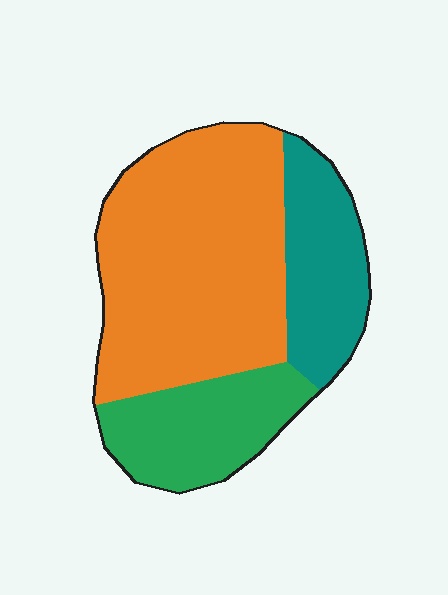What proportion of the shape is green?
Green covers around 20% of the shape.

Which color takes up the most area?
Orange, at roughly 55%.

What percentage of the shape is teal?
Teal covers around 20% of the shape.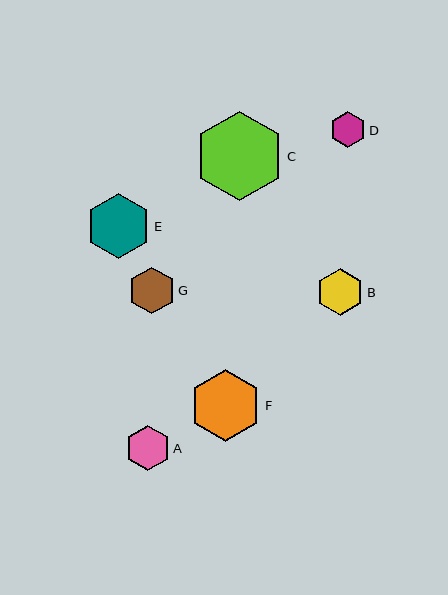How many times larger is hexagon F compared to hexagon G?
Hexagon F is approximately 1.5 times the size of hexagon G.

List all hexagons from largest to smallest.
From largest to smallest: C, F, E, B, G, A, D.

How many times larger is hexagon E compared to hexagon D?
Hexagon E is approximately 1.8 times the size of hexagon D.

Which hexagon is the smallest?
Hexagon D is the smallest with a size of approximately 36 pixels.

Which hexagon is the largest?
Hexagon C is the largest with a size of approximately 90 pixels.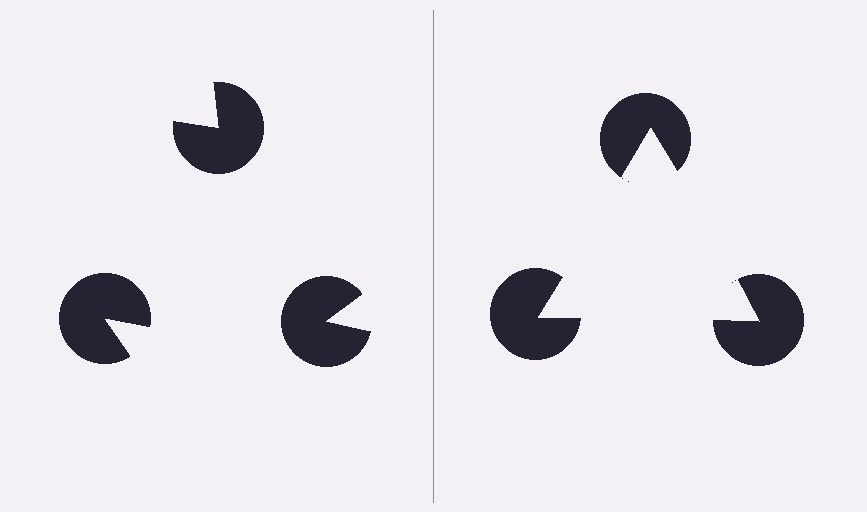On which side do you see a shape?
An illusory triangle appears on the right side. On the left side the wedge cuts are rotated, so no coherent shape forms.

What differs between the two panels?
The pac-man discs are positioned identically on both sides; only the wedge orientations differ. On the right they align to a triangle; on the left they are misaligned.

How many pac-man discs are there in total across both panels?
6 — 3 on each side.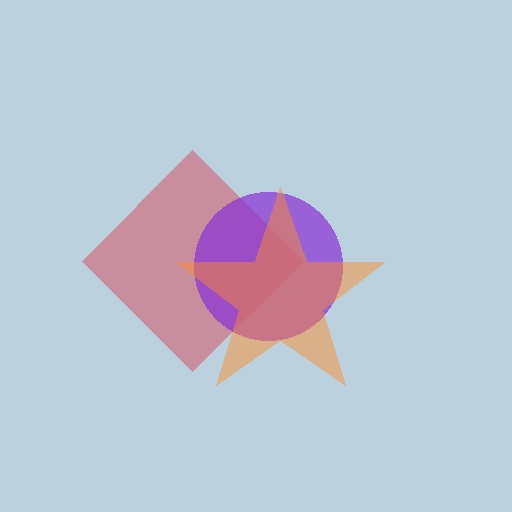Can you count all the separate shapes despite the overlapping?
Yes, there are 3 separate shapes.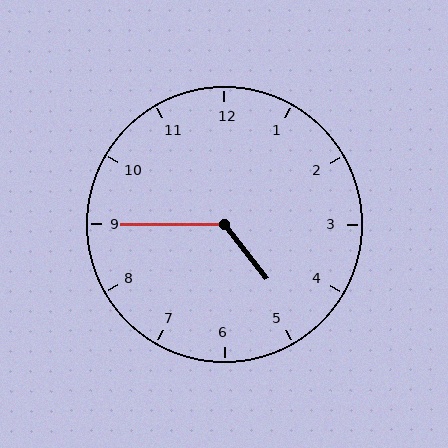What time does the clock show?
4:45.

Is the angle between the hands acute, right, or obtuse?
It is obtuse.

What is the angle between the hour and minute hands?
Approximately 128 degrees.